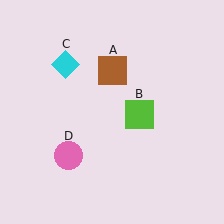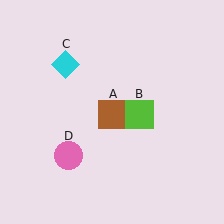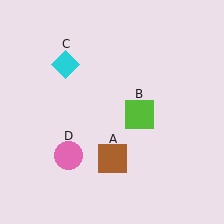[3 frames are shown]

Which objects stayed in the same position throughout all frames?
Lime square (object B) and cyan diamond (object C) and pink circle (object D) remained stationary.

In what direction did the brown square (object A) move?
The brown square (object A) moved down.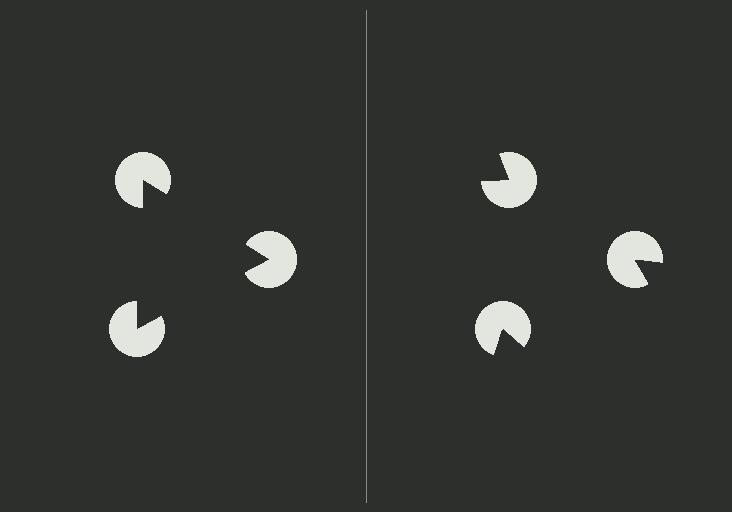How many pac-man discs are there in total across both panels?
6 — 3 on each side.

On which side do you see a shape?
An illusory triangle appears on the left side. On the right side the wedge cuts are rotated, so no coherent shape forms.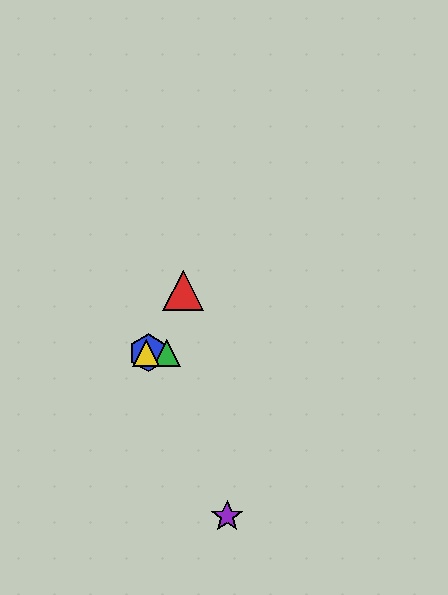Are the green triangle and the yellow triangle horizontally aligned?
Yes, both are at y≈353.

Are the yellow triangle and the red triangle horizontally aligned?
No, the yellow triangle is at y≈353 and the red triangle is at y≈290.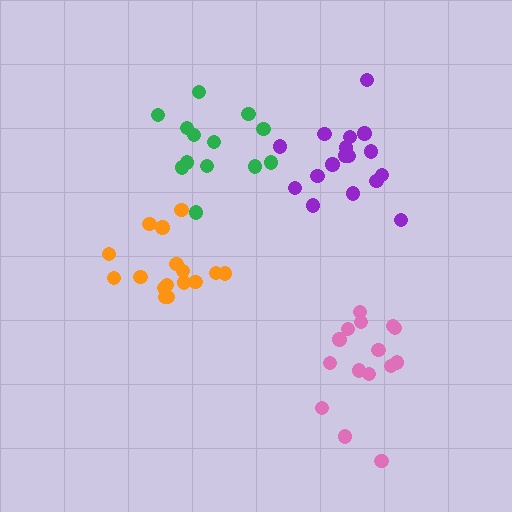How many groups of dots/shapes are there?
There are 4 groups.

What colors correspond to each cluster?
The clusters are colored: purple, orange, pink, green.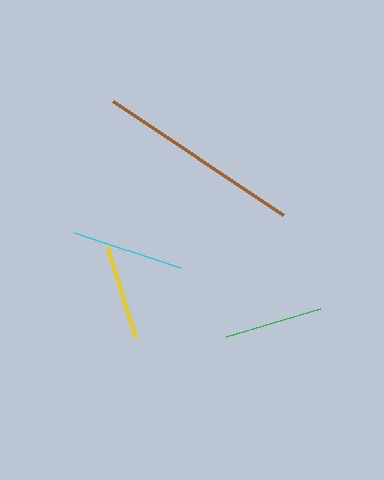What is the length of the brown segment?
The brown segment is approximately 204 pixels long.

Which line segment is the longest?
The brown line is the longest at approximately 204 pixels.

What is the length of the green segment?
The green segment is approximately 98 pixels long.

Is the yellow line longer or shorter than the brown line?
The brown line is longer than the yellow line.